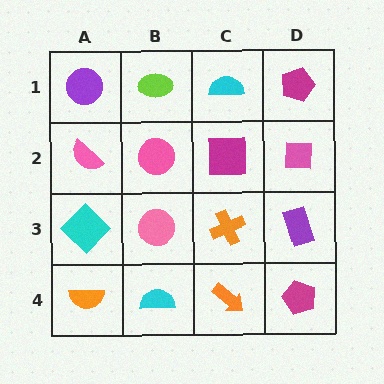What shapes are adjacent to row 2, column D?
A magenta pentagon (row 1, column D), a purple rectangle (row 3, column D), a magenta square (row 2, column C).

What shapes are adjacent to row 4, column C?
An orange cross (row 3, column C), a cyan semicircle (row 4, column B), a magenta pentagon (row 4, column D).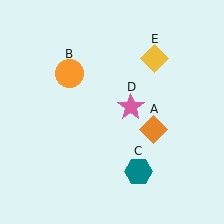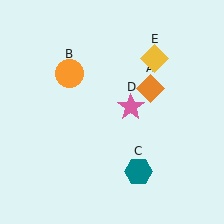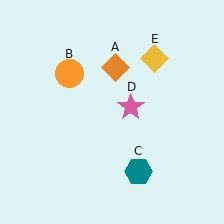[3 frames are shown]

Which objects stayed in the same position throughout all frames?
Orange circle (object B) and teal hexagon (object C) and pink star (object D) and yellow diamond (object E) remained stationary.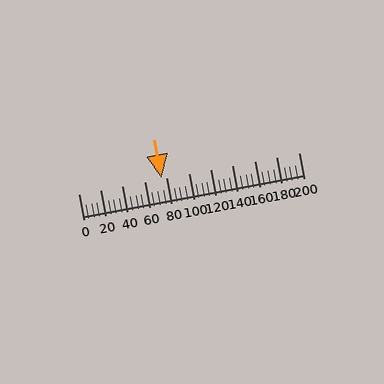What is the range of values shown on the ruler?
The ruler shows values from 0 to 200.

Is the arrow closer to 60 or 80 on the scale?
The arrow is closer to 80.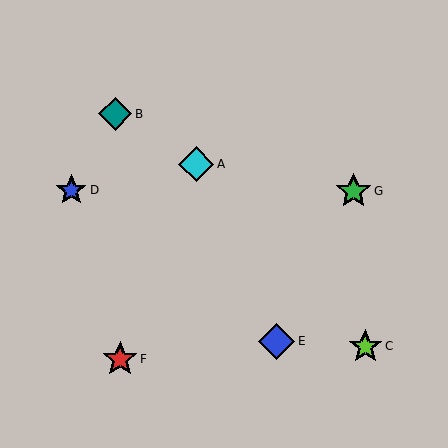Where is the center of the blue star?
The center of the blue star is at (71, 190).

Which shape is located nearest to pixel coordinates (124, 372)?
The red star (labeled F) at (120, 359) is nearest to that location.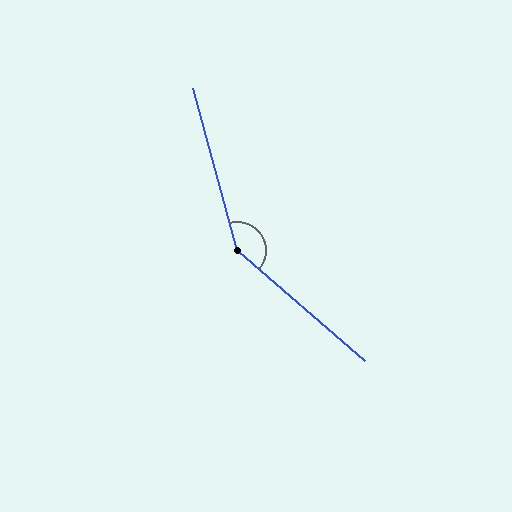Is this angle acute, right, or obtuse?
It is obtuse.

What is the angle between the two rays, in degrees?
Approximately 146 degrees.